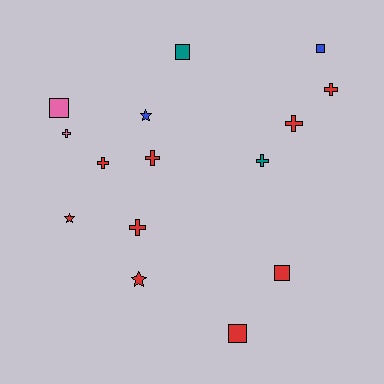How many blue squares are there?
There is 1 blue square.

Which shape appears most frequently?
Cross, with 7 objects.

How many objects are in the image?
There are 15 objects.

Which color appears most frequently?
Red, with 9 objects.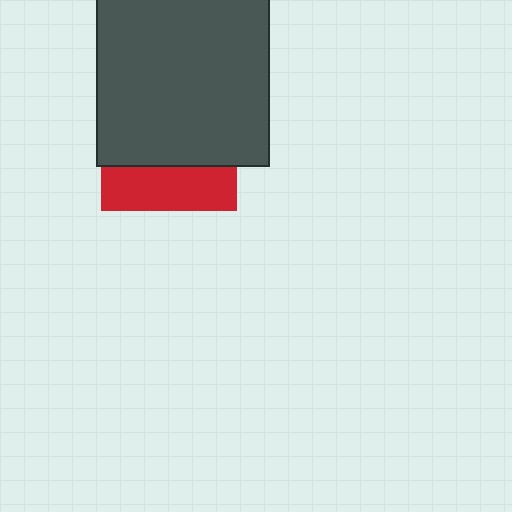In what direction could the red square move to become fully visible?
The red square could move down. That would shift it out from behind the dark gray rectangle entirely.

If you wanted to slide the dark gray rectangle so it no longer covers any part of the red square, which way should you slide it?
Slide it up — that is the most direct way to separate the two shapes.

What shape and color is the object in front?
The object in front is a dark gray rectangle.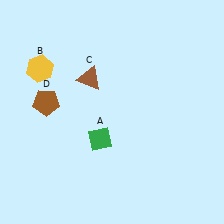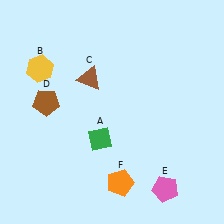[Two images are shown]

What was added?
A pink pentagon (E), an orange pentagon (F) were added in Image 2.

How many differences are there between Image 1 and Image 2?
There are 2 differences between the two images.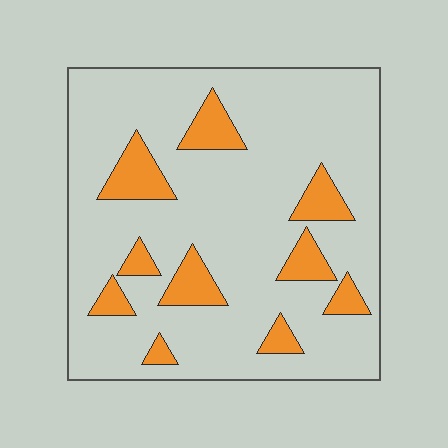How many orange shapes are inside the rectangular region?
10.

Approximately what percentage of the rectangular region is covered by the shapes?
Approximately 15%.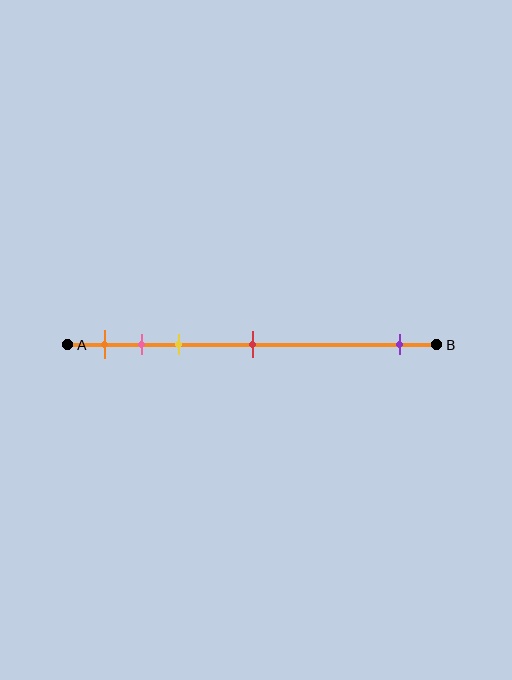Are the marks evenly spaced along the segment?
No, the marks are not evenly spaced.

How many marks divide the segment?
There are 5 marks dividing the segment.